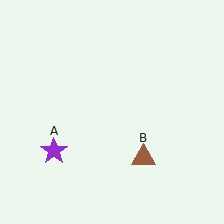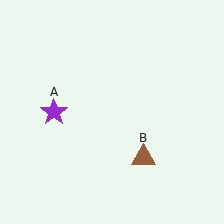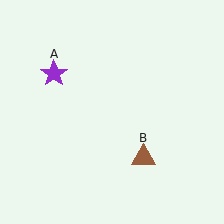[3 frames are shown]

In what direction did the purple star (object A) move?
The purple star (object A) moved up.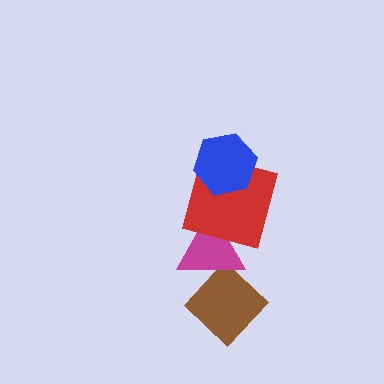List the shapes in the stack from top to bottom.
From top to bottom: the blue hexagon, the red square, the magenta triangle, the brown diamond.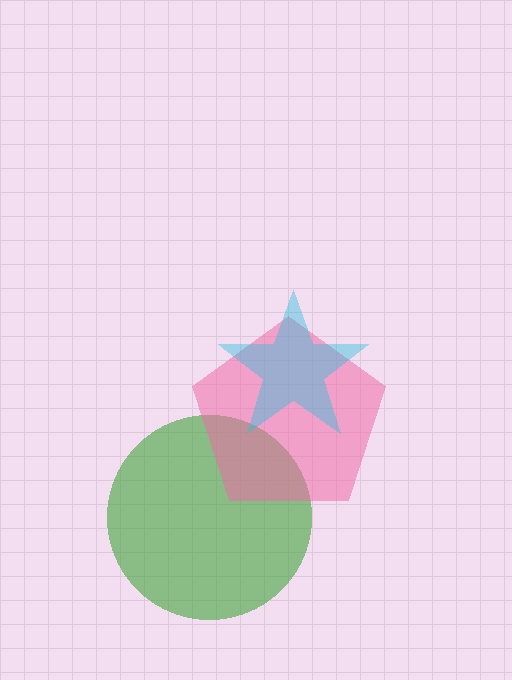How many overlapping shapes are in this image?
There are 3 overlapping shapes in the image.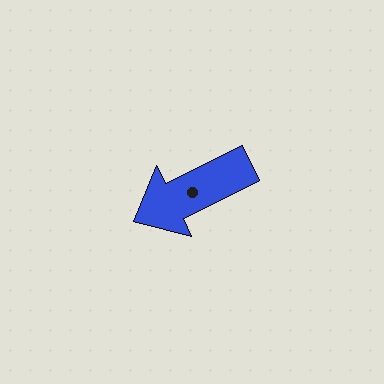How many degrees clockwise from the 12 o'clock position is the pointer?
Approximately 244 degrees.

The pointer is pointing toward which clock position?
Roughly 8 o'clock.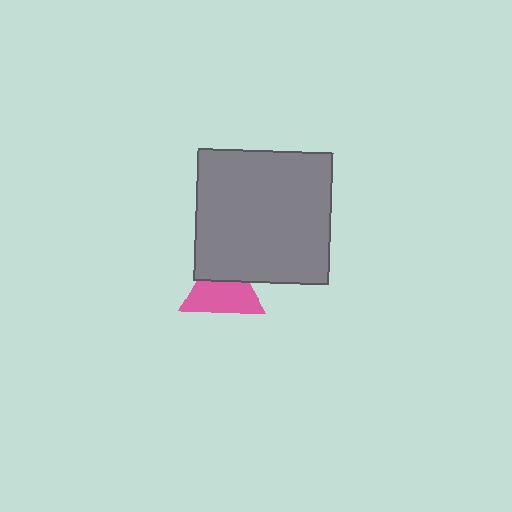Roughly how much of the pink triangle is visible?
About half of it is visible (roughly 63%).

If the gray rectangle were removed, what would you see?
You would see the complete pink triangle.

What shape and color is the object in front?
The object in front is a gray rectangle.